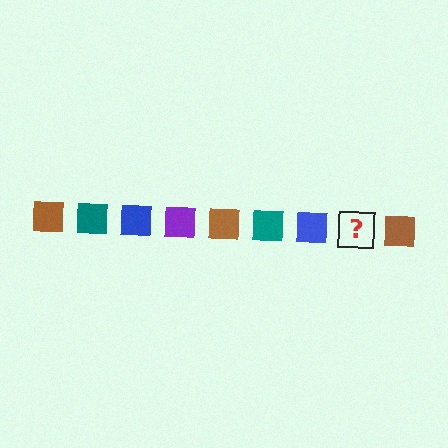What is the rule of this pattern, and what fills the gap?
The rule is that the pattern cycles through brown, teal, blue, purple squares. The gap should be filled with a purple square.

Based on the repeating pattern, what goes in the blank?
The blank should be a purple square.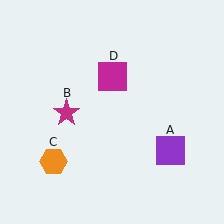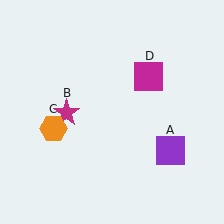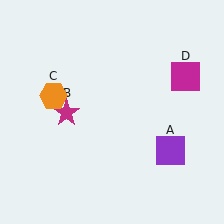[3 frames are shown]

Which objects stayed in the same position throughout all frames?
Purple square (object A) and magenta star (object B) remained stationary.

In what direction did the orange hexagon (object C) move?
The orange hexagon (object C) moved up.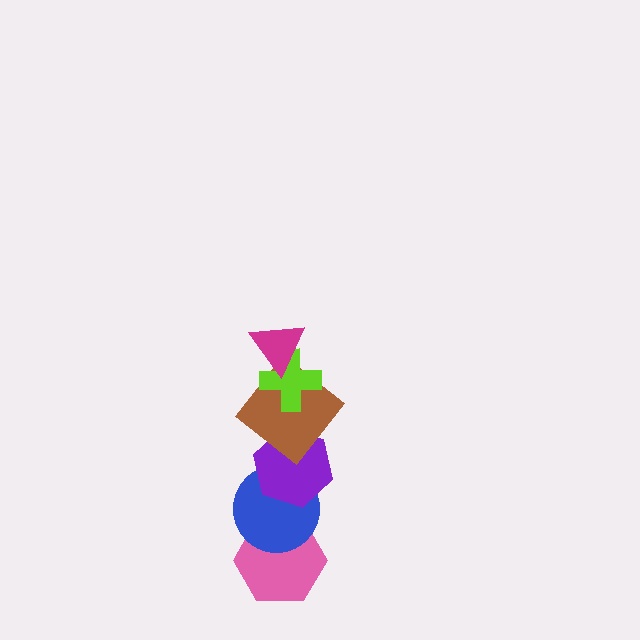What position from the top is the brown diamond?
The brown diamond is 3rd from the top.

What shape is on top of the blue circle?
The purple hexagon is on top of the blue circle.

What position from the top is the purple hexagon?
The purple hexagon is 4th from the top.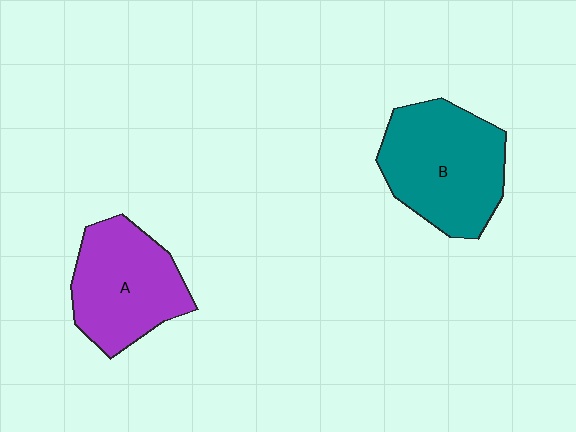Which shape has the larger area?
Shape B (teal).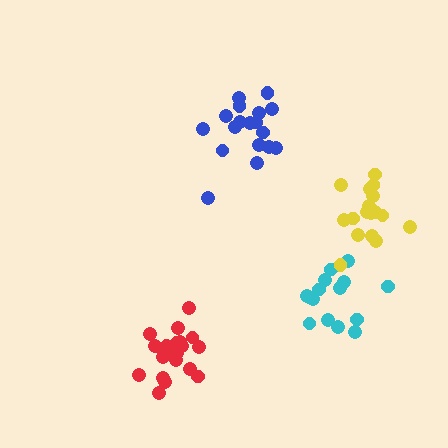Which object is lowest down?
The red cluster is bottommost.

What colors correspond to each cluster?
The clusters are colored: red, blue, cyan, yellow.